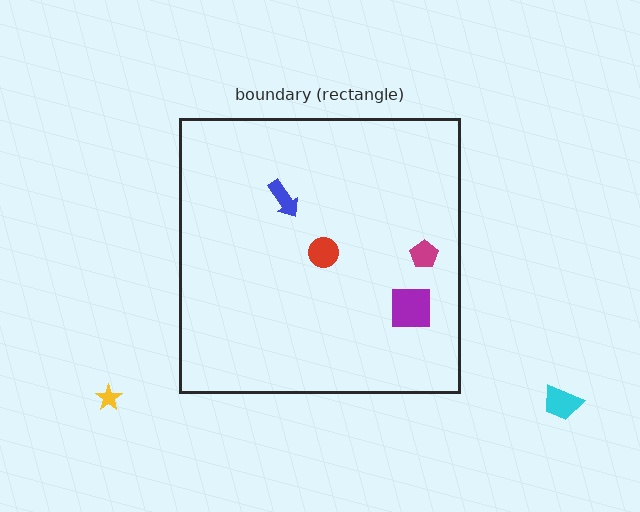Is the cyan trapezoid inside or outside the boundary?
Outside.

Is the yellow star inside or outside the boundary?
Outside.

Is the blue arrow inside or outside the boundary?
Inside.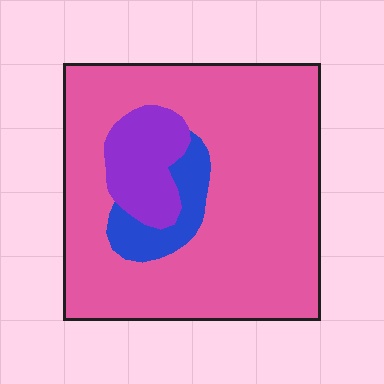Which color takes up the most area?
Pink, at roughly 80%.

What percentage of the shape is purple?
Purple takes up about one eighth (1/8) of the shape.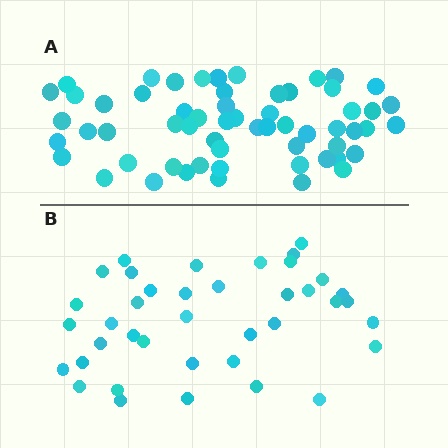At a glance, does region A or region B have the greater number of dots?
Region A (the top region) has more dots.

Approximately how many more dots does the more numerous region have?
Region A has approximately 20 more dots than region B.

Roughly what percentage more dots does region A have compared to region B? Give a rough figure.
About 50% more.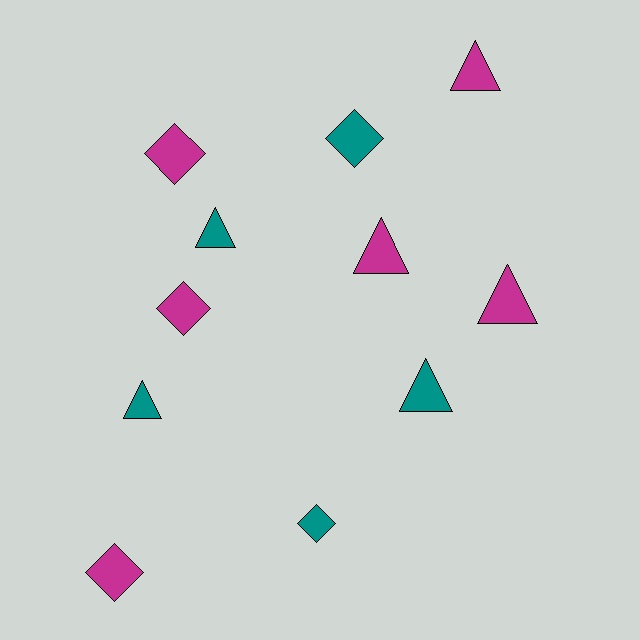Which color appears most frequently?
Magenta, with 6 objects.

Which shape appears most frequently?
Triangle, with 6 objects.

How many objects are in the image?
There are 11 objects.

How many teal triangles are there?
There are 3 teal triangles.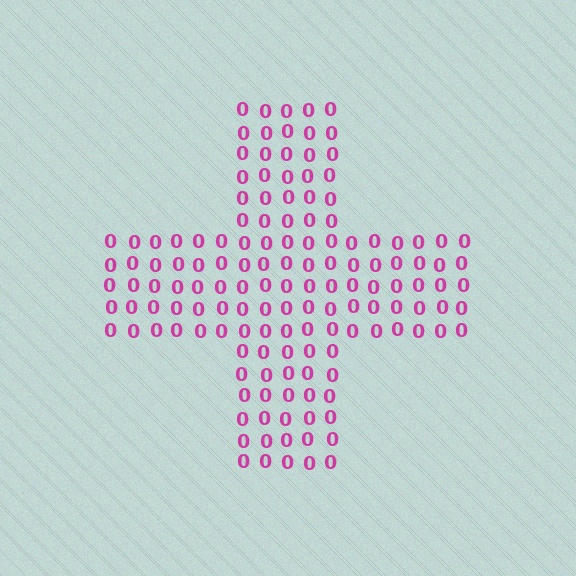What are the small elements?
The small elements are digit 0's.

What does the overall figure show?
The overall figure shows a cross.